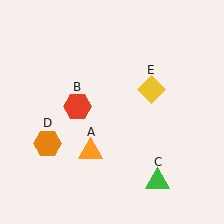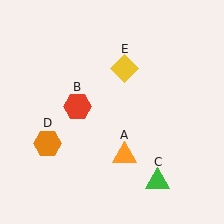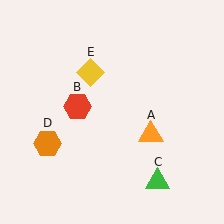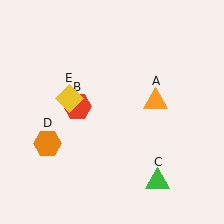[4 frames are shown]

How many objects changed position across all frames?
2 objects changed position: orange triangle (object A), yellow diamond (object E).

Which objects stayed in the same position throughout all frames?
Red hexagon (object B) and green triangle (object C) and orange hexagon (object D) remained stationary.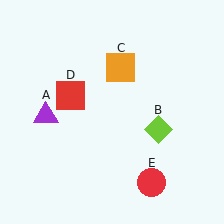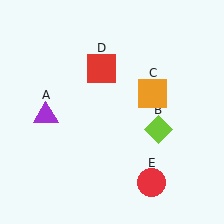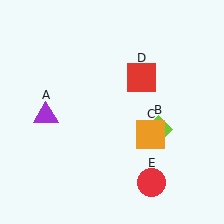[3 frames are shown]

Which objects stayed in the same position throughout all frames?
Purple triangle (object A) and lime diamond (object B) and red circle (object E) remained stationary.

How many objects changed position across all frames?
2 objects changed position: orange square (object C), red square (object D).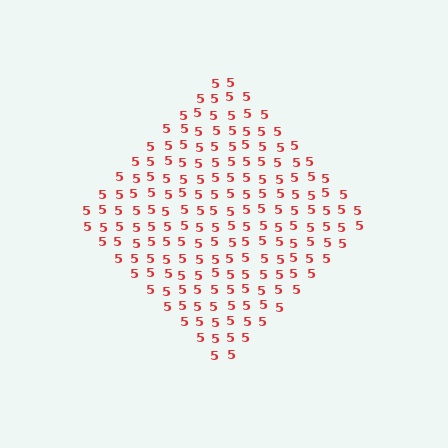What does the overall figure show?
The overall figure shows a diamond.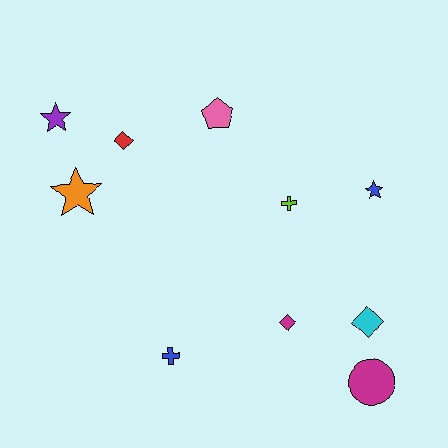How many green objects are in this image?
There are no green objects.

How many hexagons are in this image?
There are no hexagons.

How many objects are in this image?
There are 10 objects.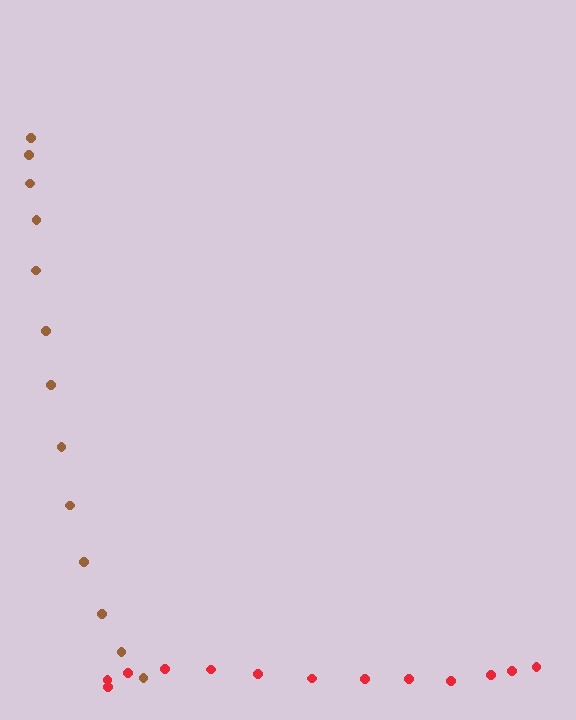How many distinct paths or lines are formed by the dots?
There are 2 distinct paths.